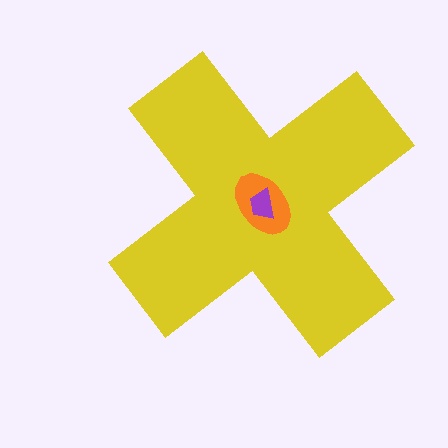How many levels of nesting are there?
3.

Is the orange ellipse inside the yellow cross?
Yes.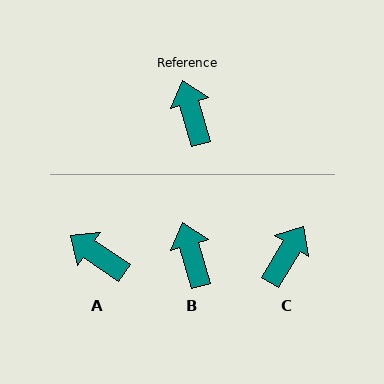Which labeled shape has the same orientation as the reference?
B.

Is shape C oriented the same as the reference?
No, it is off by about 47 degrees.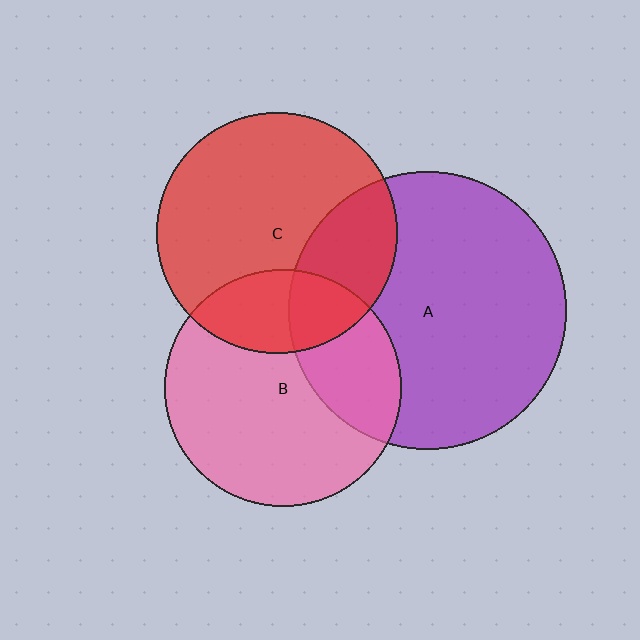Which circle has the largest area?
Circle A (purple).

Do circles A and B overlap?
Yes.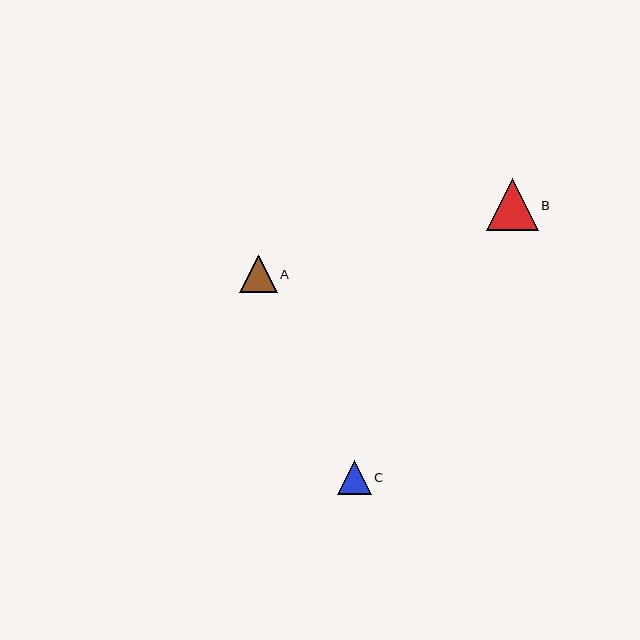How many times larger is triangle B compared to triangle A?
Triangle B is approximately 1.4 times the size of triangle A.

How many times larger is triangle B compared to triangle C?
Triangle B is approximately 1.5 times the size of triangle C.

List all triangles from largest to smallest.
From largest to smallest: B, A, C.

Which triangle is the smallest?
Triangle C is the smallest with a size of approximately 34 pixels.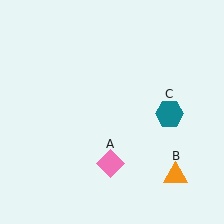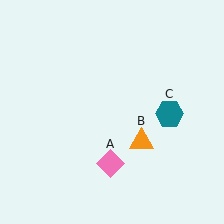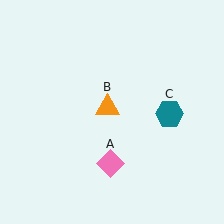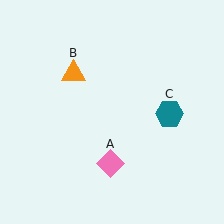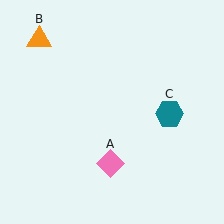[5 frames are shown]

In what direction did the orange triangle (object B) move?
The orange triangle (object B) moved up and to the left.